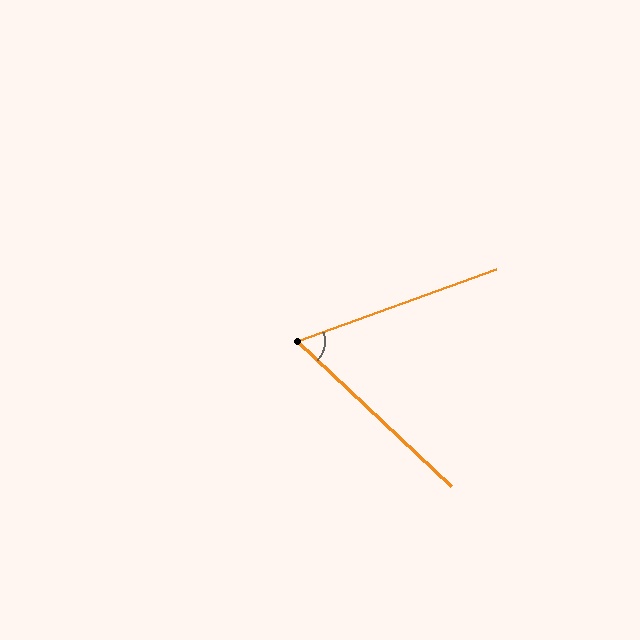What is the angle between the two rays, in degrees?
Approximately 63 degrees.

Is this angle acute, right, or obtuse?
It is acute.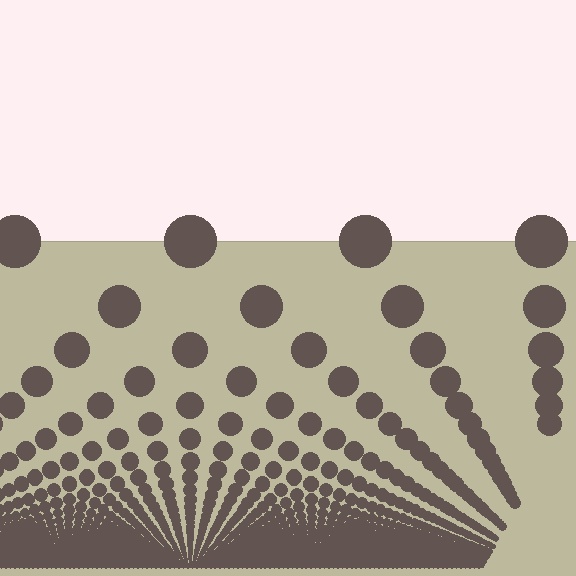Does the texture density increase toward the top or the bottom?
Density increases toward the bottom.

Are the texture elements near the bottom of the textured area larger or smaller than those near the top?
Smaller. The gradient is inverted — elements near the bottom are smaller and denser.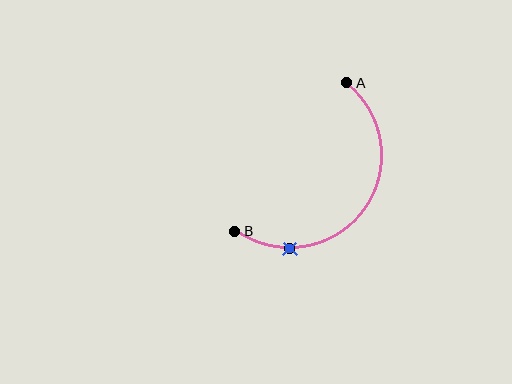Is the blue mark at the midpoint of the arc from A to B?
No. The blue mark lies on the arc but is closer to endpoint B. The arc midpoint would be at the point on the curve equidistant along the arc from both A and B.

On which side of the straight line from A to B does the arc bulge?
The arc bulges below and to the right of the straight line connecting A and B.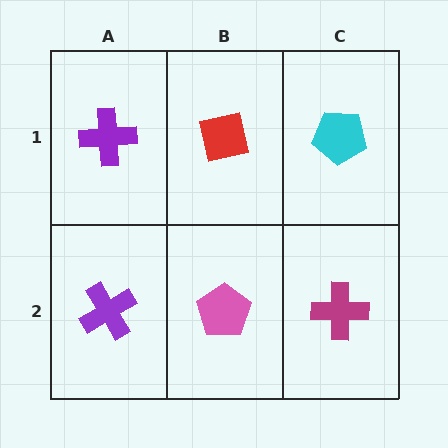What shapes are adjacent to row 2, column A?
A purple cross (row 1, column A), a pink pentagon (row 2, column B).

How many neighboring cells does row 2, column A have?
2.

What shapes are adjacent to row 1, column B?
A pink pentagon (row 2, column B), a purple cross (row 1, column A), a cyan pentagon (row 1, column C).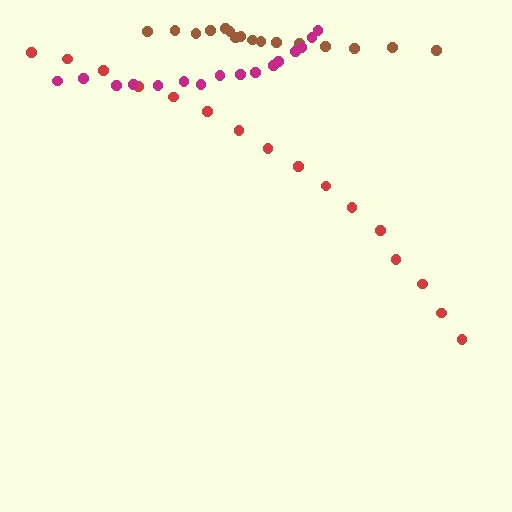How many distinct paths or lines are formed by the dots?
There are 3 distinct paths.